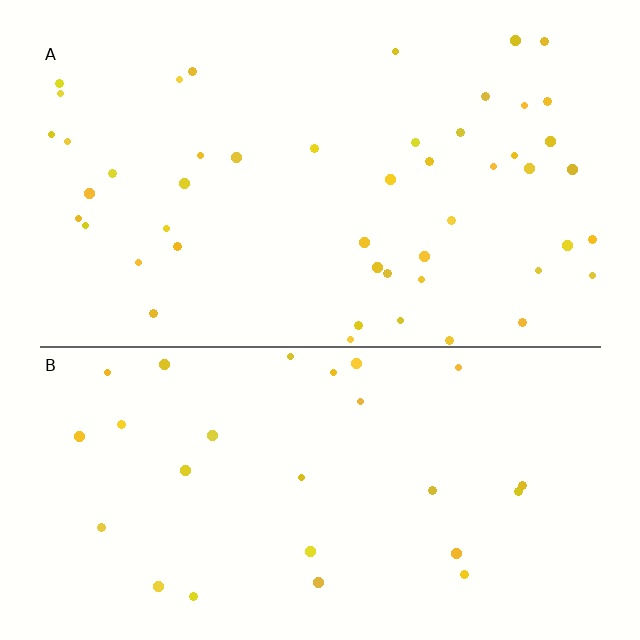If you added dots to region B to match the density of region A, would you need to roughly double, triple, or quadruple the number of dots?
Approximately double.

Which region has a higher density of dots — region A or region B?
A (the top).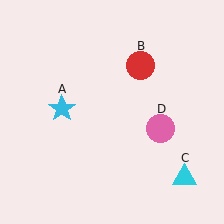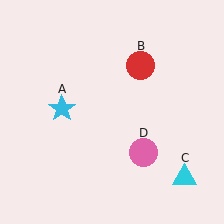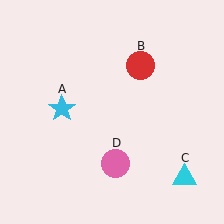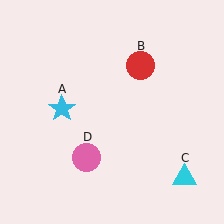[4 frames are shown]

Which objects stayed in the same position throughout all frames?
Cyan star (object A) and red circle (object B) and cyan triangle (object C) remained stationary.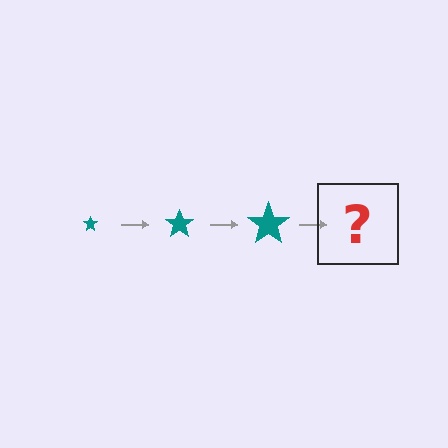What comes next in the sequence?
The next element should be a teal star, larger than the previous one.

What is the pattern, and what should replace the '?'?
The pattern is that the star gets progressively larger each step. The '?' should be a teal star, larger than the previous one.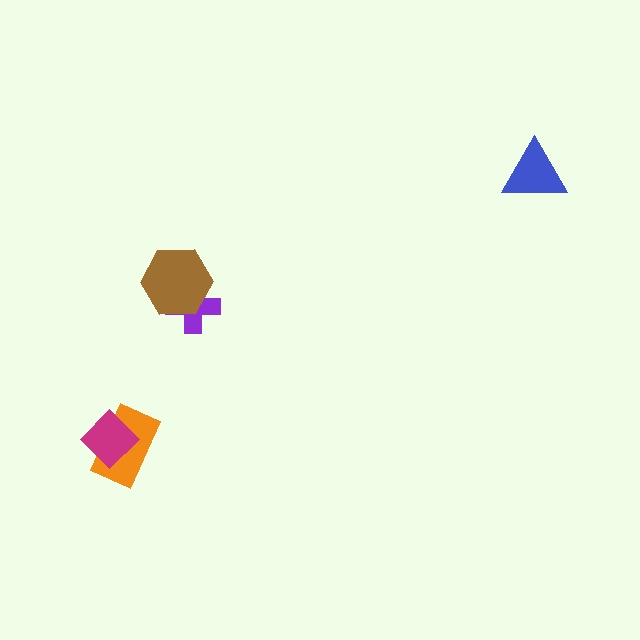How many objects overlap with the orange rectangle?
1 object overlaps with the orange rectangle.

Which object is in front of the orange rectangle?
The magenta diamond is in front of the orange rectangle.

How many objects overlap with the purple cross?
1 object overlaps with the purple cross.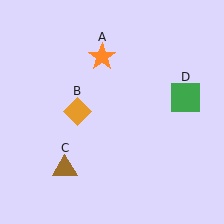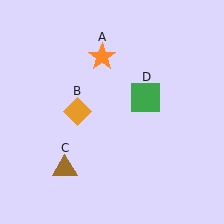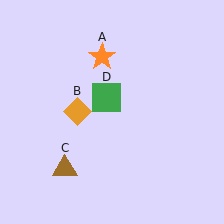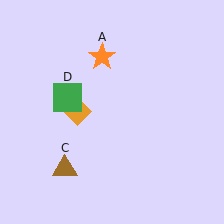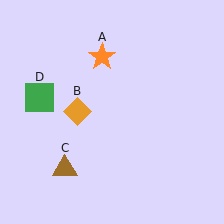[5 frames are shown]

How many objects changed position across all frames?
1 object changed position: green square (object D).